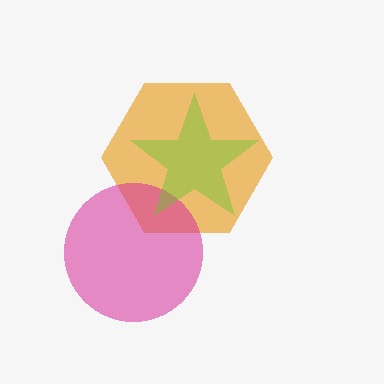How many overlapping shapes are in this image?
There are 3 overlapping shapes in the image.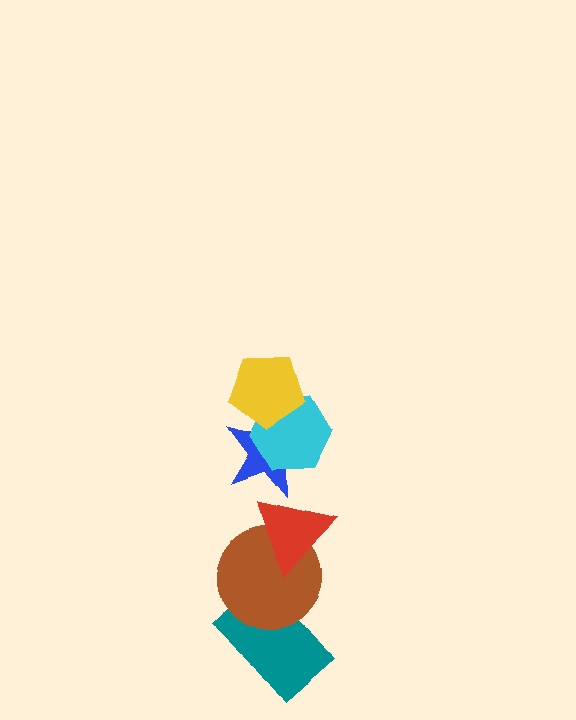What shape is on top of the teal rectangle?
The brown circle is on top of the teal rectangle.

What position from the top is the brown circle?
The brown circle is 5th from the top.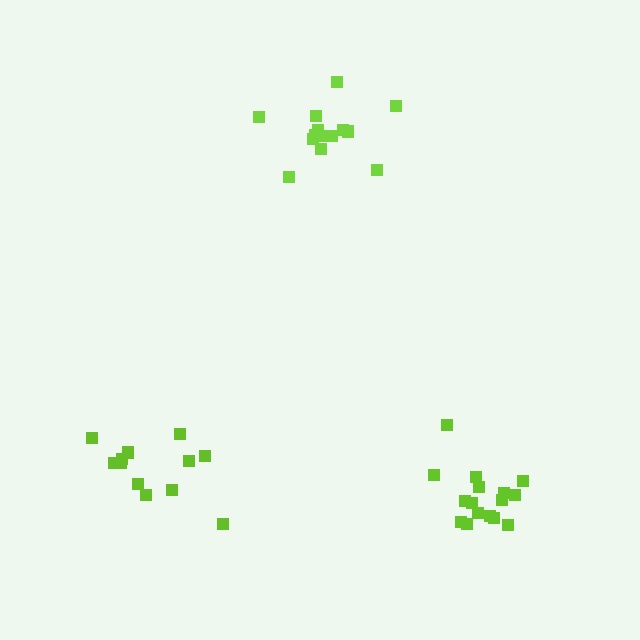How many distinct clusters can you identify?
There are 3 distinct clusters.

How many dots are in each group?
Group 1: 16 dots, Group 2: 14 dots, Group 3: 12 dots (42 total).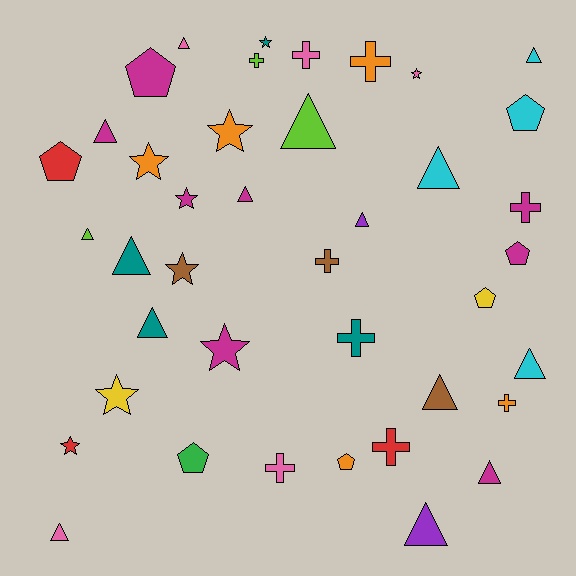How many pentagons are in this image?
There are 7 pentagons.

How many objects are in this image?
There are 40 objects.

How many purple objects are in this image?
There are 2 purple objects.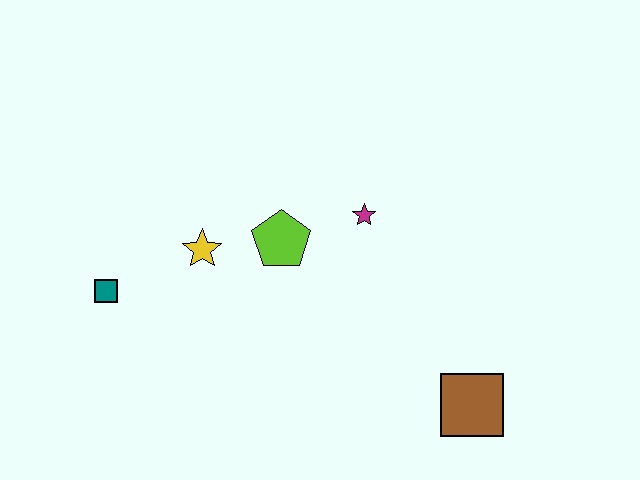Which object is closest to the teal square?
The yellow star is closest to the teal square.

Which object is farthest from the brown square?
The teal square is farthest from the brown square.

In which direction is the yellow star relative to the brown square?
The yellow star is to the left of the brown square.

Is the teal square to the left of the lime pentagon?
Yes